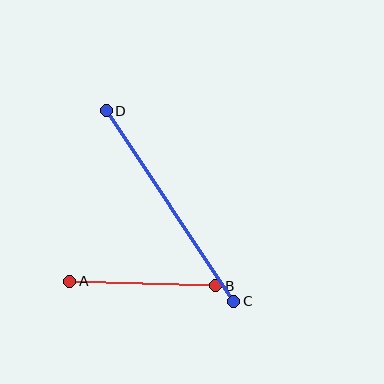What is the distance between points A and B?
The distance is approximately 146 pixels.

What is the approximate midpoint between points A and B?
The midpoint is at approximately (143, 284) pixels.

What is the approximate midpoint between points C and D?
The midpoint is at approximately (170, 206) pixels.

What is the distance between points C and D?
The distance is approximately 229 pixels.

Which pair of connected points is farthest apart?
Points C and D are farthest apart.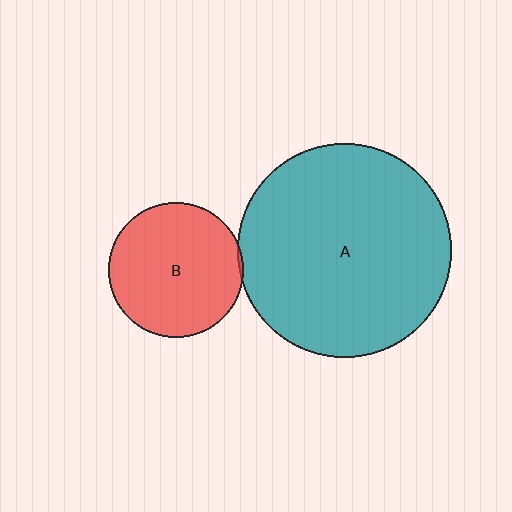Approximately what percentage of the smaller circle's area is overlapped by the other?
Approximately 5%.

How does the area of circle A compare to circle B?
Approximately 2.5 times.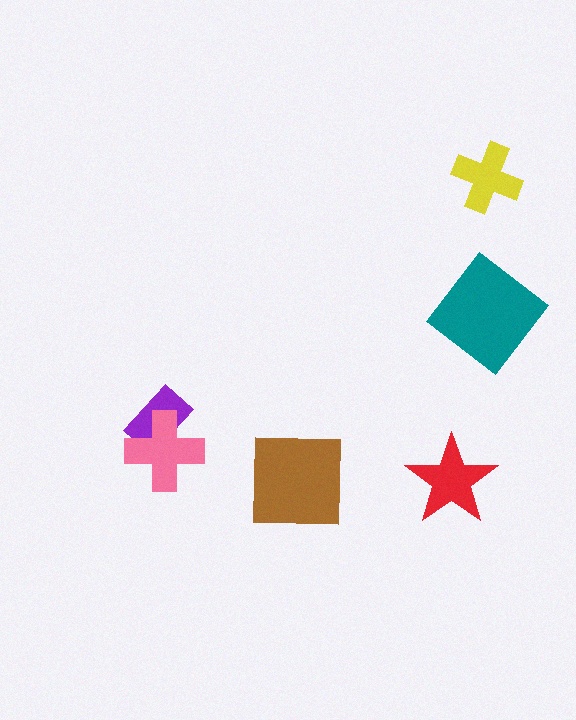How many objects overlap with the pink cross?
1 object overlaps with the pink cross.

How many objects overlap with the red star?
0 objects overlap with the red star.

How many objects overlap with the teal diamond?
0 objects overlap with the teal diamond.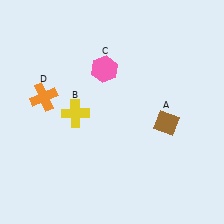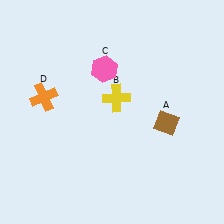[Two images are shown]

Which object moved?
The yellow cross (B) moved right.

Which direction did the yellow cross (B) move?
The yellow cross (B) moved right.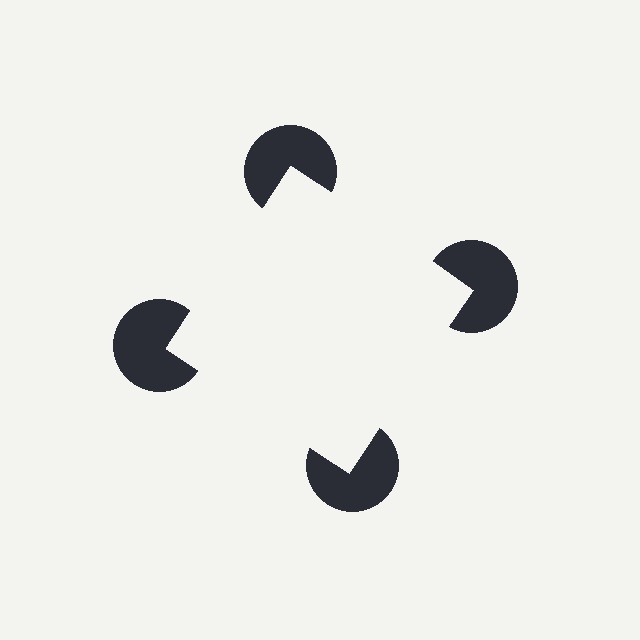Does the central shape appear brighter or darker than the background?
It typically appears slightly brighter than the background, even though no actual brightness change is drawn.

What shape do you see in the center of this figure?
An illusory square — its edges are inferred from the aligned wedge cuts in the pac-man discs, not physically drawn.